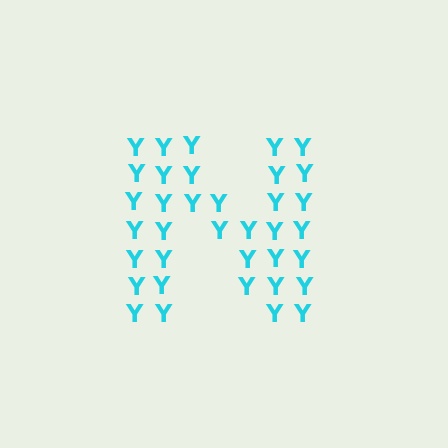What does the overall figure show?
The overall figure shows the letter N.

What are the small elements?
The small elements are letter Y's.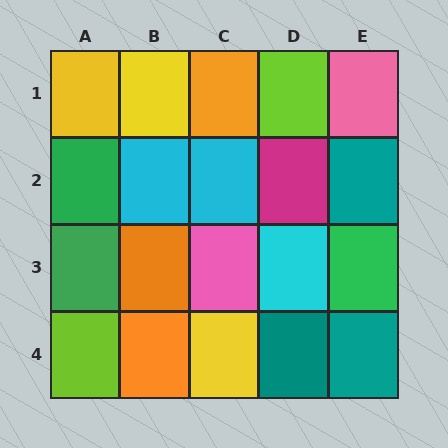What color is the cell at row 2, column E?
Teal.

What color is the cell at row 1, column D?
Lime.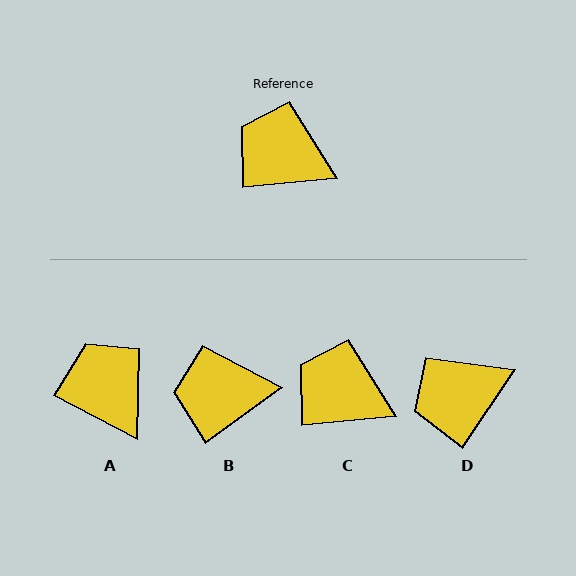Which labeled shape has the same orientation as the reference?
C.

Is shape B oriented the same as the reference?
No, it is off by about 31 degrees.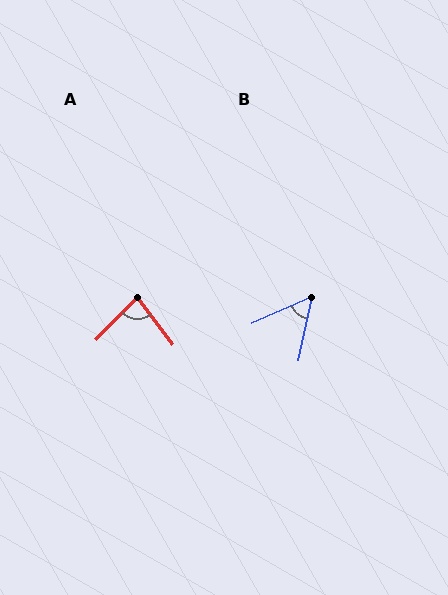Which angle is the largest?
A, at approximately 82 degrees.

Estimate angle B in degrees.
Approximately 54 degrees.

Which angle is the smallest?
B, at approximately 54 degrees.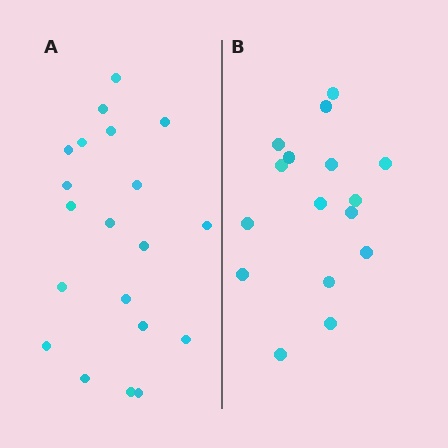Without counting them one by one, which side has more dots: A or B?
Region A (the left region) has more dots.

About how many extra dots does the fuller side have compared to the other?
Region A has about 4 more dots than region B.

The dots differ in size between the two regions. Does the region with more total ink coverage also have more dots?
No. Region B has more total ink coverage because its dots are larger, but region A actually contains more individual dots. Total area can be misleading — the number of items is what matters here.